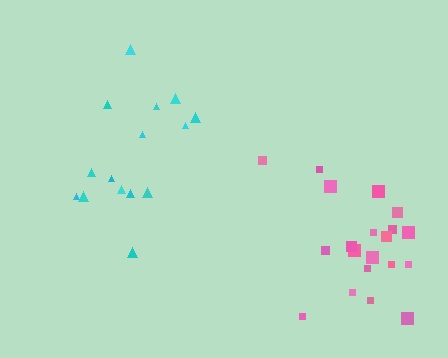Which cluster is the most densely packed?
Pink.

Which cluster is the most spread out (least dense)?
Cyan.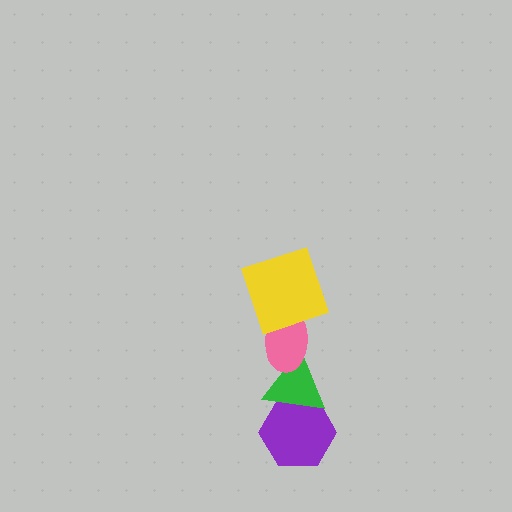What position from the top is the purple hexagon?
The purple hexagon is 4th from the top.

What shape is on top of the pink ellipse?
The yellow square is on top of the pink ellipse.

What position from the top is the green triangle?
The green triangle is 3rd from the top.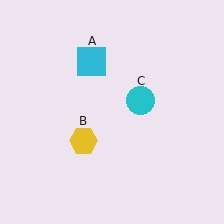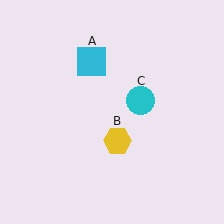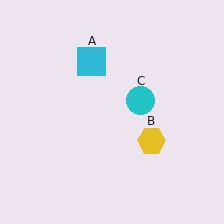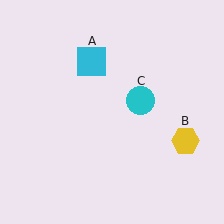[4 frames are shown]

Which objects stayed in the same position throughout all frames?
Cyan square (object A) and cyan circle (object C) remained stationary.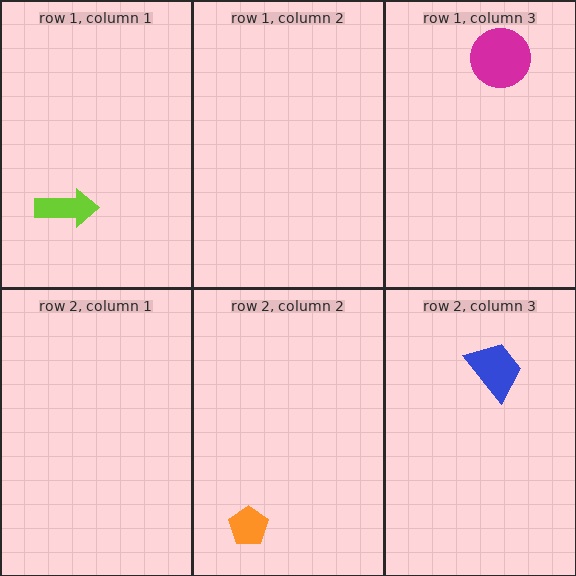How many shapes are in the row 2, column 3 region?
1.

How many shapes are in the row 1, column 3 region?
1.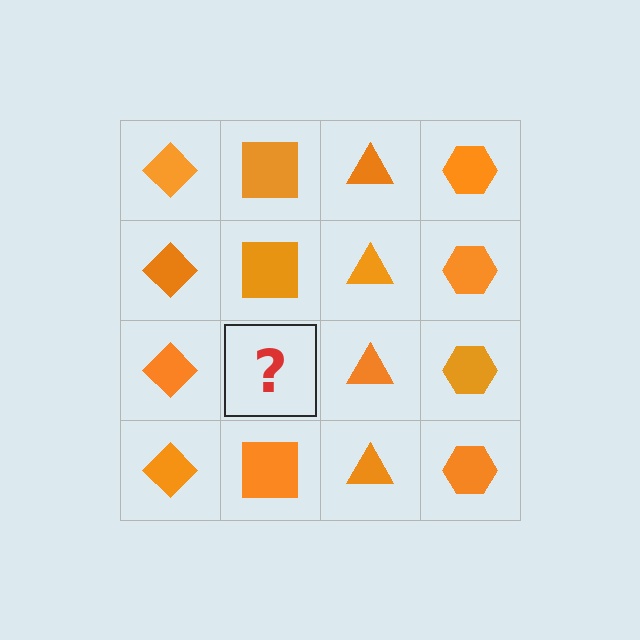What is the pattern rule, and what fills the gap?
The rule is that each column has a consistent shape. The gap should be filled with an orange square.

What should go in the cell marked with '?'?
The missing cell should contain an orange square.